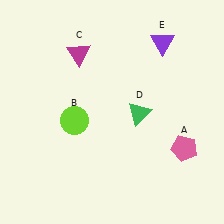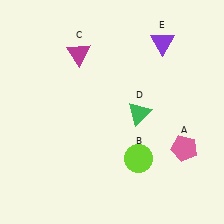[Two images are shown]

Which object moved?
The lime circle (B) moved right.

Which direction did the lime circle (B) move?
The lime circle (B) moved right.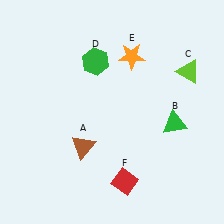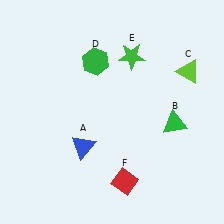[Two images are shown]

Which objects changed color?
A changed from brown to blue. E changed from orange to green.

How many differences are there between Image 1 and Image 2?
There are 2 differences between the two images.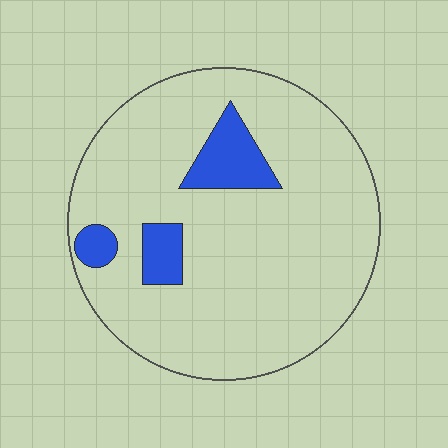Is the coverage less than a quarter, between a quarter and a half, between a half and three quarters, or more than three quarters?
Less than a quarter.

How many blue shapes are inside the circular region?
3.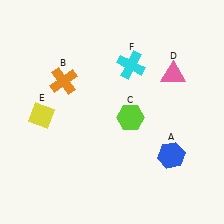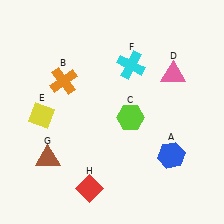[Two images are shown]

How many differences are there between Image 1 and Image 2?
There are 2 differences between the two images.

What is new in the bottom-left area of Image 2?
A brown triangle (G) was added in the bottom-left area of Image 2.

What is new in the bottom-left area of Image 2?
A red diamond (H) was added in the bottom-left area of Image 2.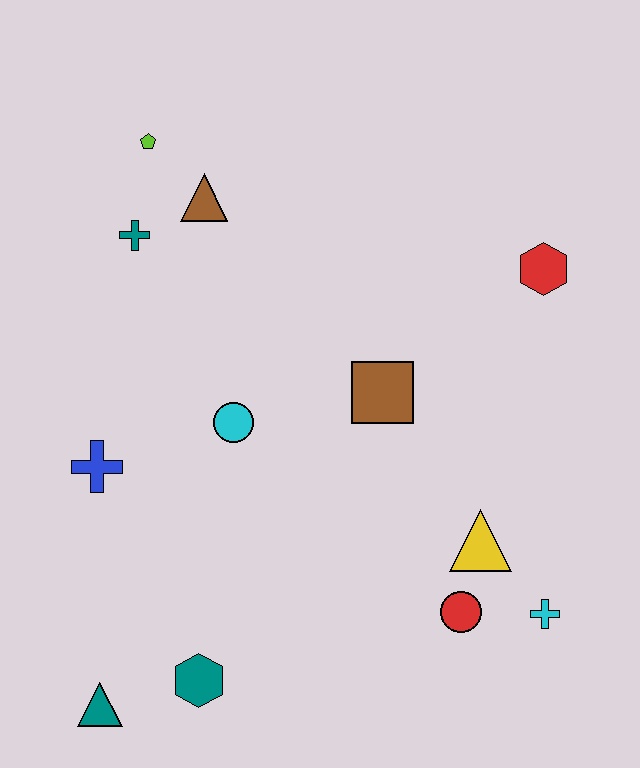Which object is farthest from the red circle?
The lime pentagon is farthest from the red circle.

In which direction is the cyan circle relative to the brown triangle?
The cyan circle is below the brown triangle.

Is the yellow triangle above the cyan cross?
Yes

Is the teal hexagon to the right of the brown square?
No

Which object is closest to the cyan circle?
The blue cross is closest to the cyan circle.